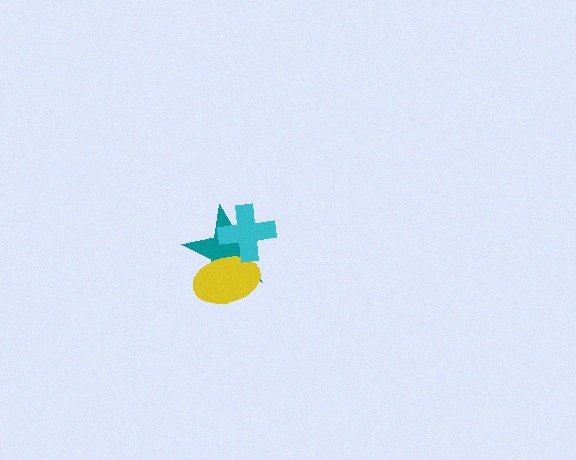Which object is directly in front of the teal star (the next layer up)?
The yellow ellipse is directly in front of the teal star.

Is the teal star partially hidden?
Yes, it is partially covered by another shape.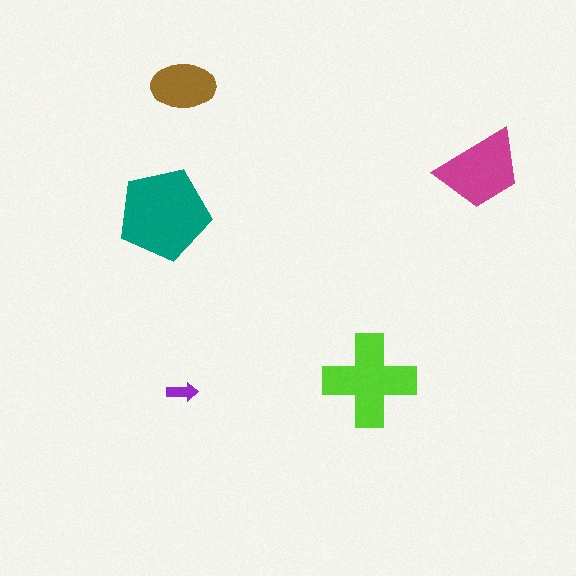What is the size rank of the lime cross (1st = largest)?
2nd.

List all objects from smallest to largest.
The purple arrow, the brown ellipse, the magenta trapezoid, the lime cross, the teal pentagon.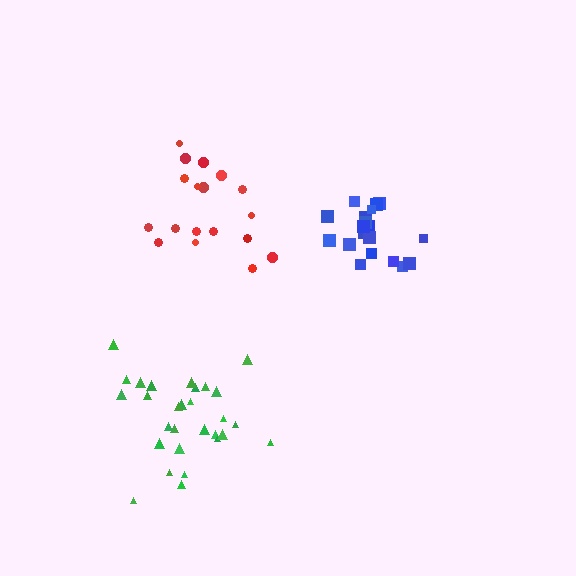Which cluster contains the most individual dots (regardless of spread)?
Green (29).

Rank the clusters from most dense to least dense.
blue, green, red.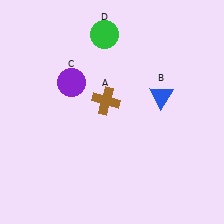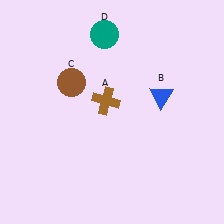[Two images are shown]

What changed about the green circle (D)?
In Image 1, D is green. In Image 2, it changed to teal.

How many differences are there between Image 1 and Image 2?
There are 2 differences between the two images.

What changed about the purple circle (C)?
In Image 1, C is purple. In Image 2, it changed to brown.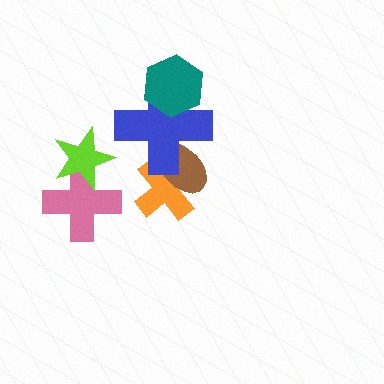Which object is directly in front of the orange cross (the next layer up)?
The brown ellipse is directly in front of the orange cross.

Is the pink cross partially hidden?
Yes, it is partially covered by another shape.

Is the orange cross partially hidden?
Yes, it is partially covered by another shape.